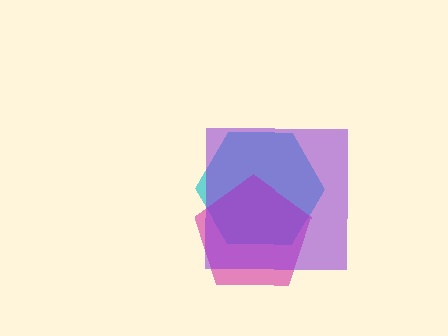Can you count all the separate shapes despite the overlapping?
Yes, there are 3 separate shapes.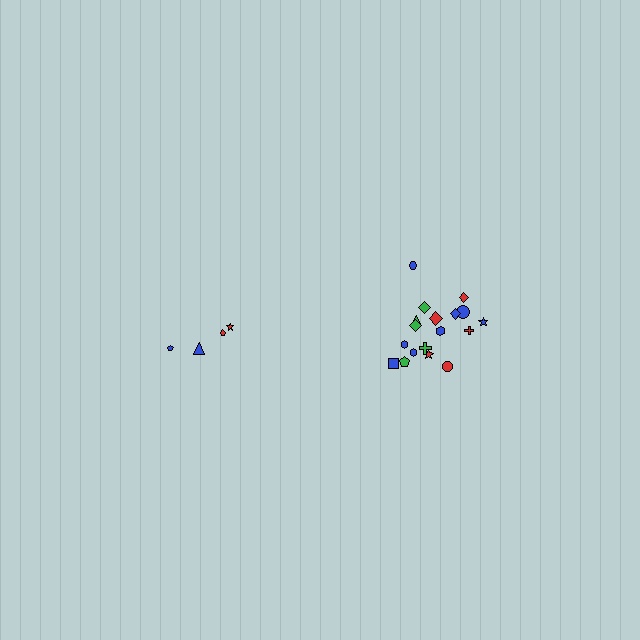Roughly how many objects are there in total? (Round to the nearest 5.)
Roughly 20 objects in total.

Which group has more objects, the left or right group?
The right group.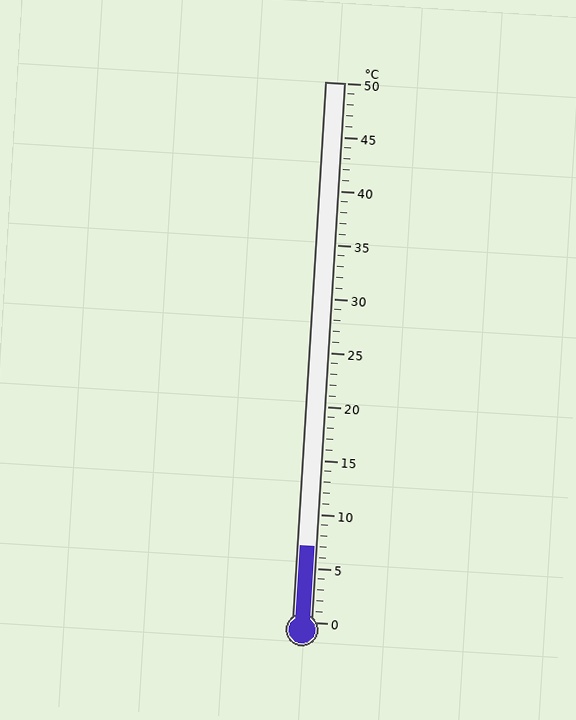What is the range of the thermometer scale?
The thermometer scale ranges from 0°C to 50°C.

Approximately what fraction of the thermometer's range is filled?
The thermometer is filled to approximately 15% of its range.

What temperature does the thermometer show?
The thermometer shows approximately 7°C.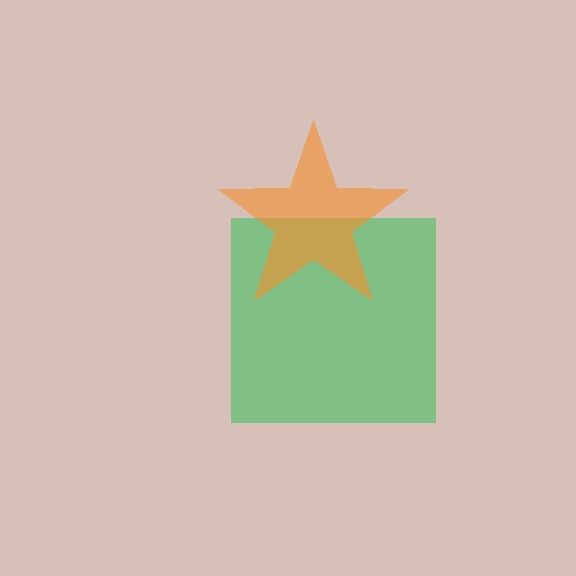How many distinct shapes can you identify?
There are 2 distinct shapes: a green square, an orange star.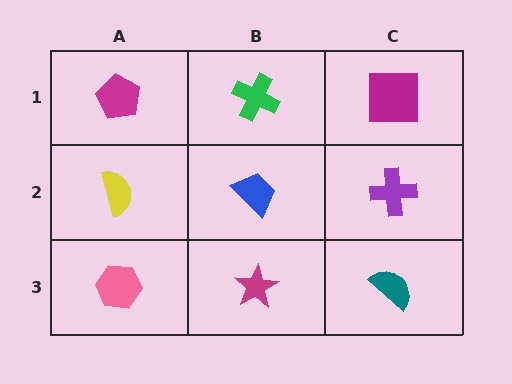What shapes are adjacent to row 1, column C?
A purple cross (row 2, column C), a green cross (row 1, column B).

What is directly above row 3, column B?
A blue trapezoid.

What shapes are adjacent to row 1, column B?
A blue trapezoid (row 2, column B), a magenta pentagon (row 1, column A), a magenta square (row 1, column C).